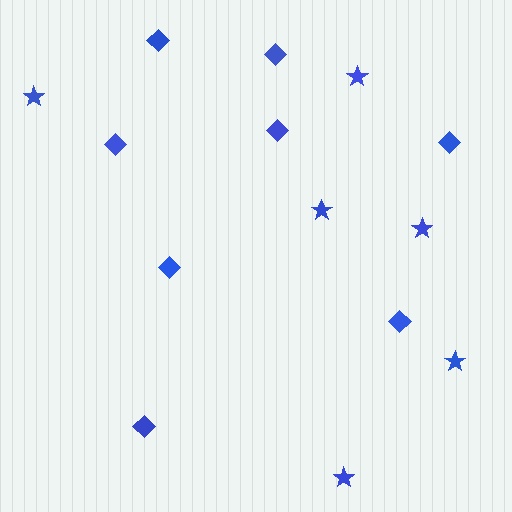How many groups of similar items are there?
There are 2 groups: one group of stars (6) and one group of diamonds (8).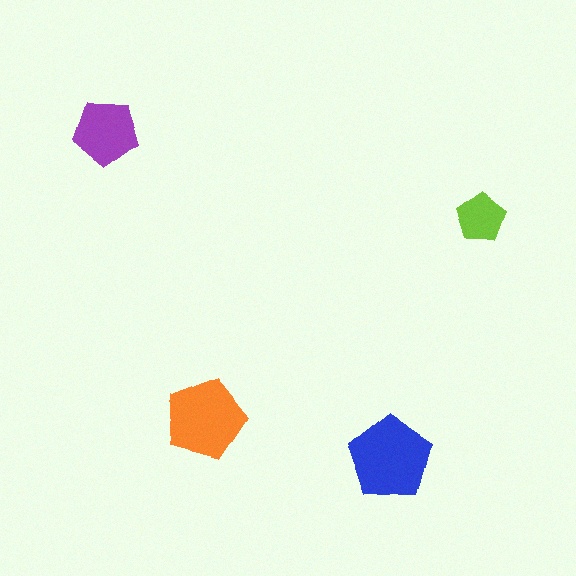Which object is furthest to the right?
The lime pentagon is rightmost.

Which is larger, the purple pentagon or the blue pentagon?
The blue one.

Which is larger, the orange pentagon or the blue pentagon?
The blue one.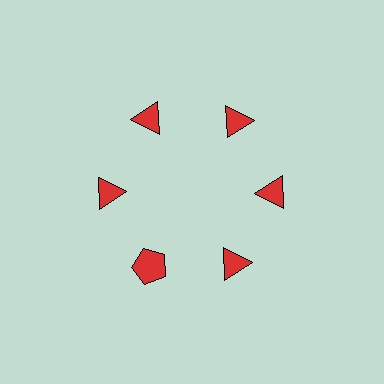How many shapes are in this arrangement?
There are 6 shapes arranged in a ring pattern.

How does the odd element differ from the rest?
It has a different shape: pentagon instead of triangle.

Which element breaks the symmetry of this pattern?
The red pentagon at roughly the 7 o'clock position breaks the symmetry. All other shapes are red triangles.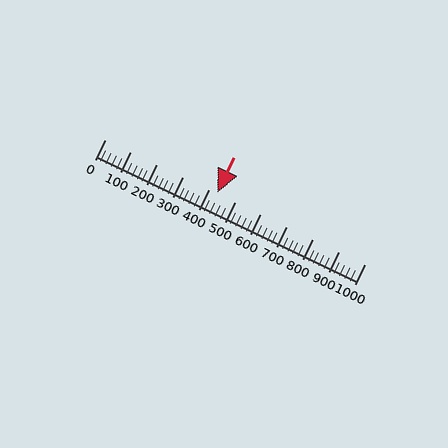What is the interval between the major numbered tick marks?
The major tick marks are spaced 100 units apart.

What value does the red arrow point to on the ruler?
The red arrow points to approximately 431.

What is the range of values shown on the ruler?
The ruler shows values from 0 to 1000.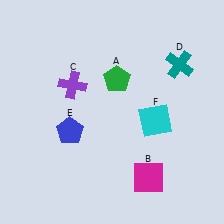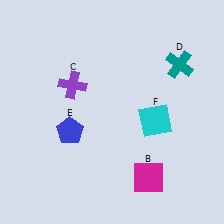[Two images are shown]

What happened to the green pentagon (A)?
The green pentagon (A) was removed in Image 2. It was in the top-right area of Image 1.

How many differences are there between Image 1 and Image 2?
There is 1 difference between the two images.